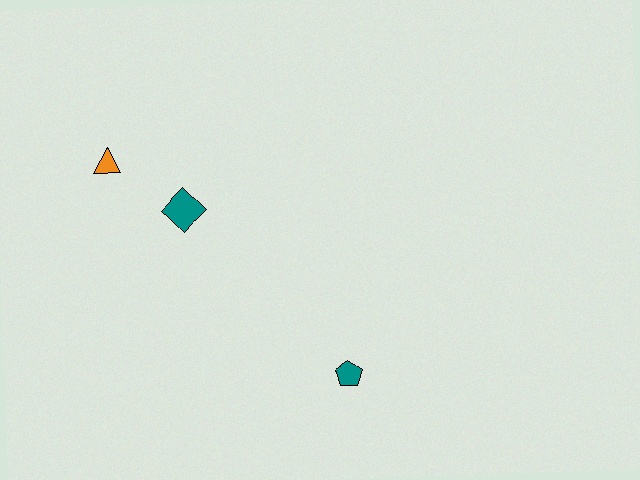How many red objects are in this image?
There are no red objects.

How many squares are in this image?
There are no squares.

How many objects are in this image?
There are 3 objects.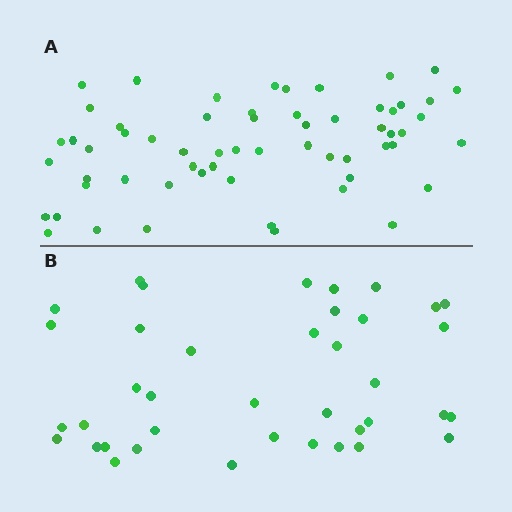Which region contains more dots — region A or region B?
Region A (the top region) has more dots.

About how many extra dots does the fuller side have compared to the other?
Region A has approximately 20 more dots than region B.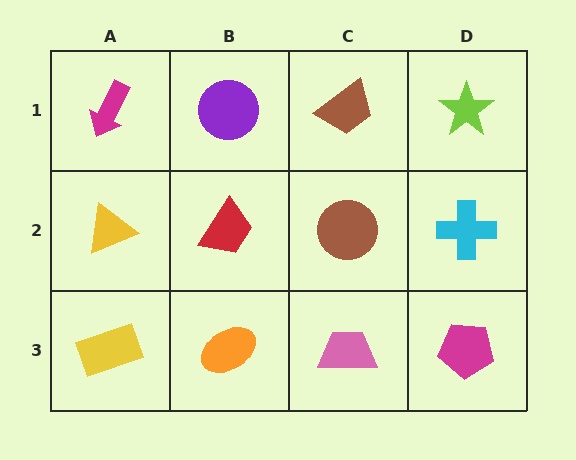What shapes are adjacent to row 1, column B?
A red trapezoid (row 2, column B), a magenta arrow (row 1, column A), a brown trapezoid (row 1, column C).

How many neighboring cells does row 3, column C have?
3.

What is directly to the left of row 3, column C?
An orange ellipse.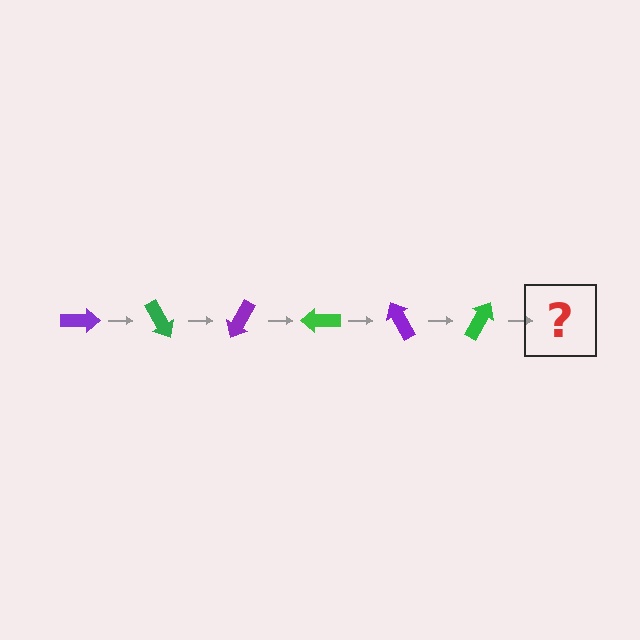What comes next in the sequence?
The next element should be a purple arrow, rotated 360 degrees from the start.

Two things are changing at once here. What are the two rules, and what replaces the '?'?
The two rules are that it rotates 60 degrees each step and the color cycles through purple and green. The '?' should be a purple arrow, rotated 360 degrees from the start.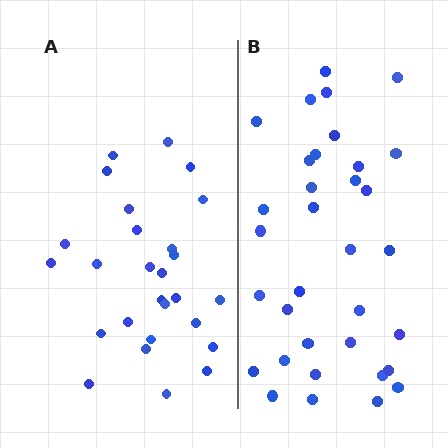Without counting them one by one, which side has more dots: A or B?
Region B (the right region) has more dots.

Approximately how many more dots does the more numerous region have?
Region B has roughly 8 or so more dots than region A.